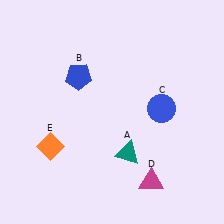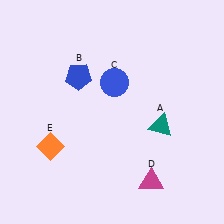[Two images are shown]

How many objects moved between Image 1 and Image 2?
2 objects moved between the two images.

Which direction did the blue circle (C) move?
The blue circle (C) moved left.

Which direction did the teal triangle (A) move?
The teal triangle (A) moved right.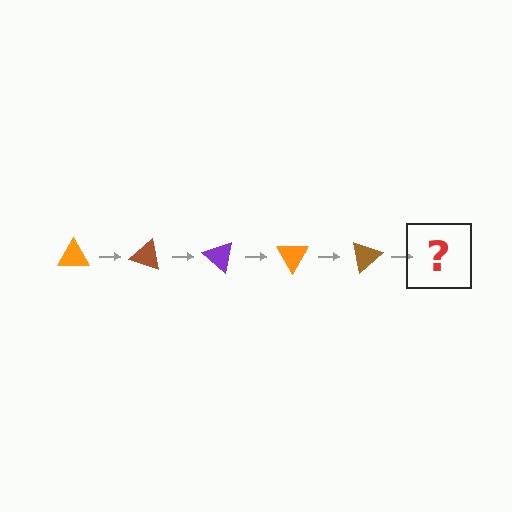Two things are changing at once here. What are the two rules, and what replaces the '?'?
The two rules are that it rotates 20 degrees each step and the color cycles through orange, brown, and purple. The '?' should be a purple triangle, rotated 100 degrees from the start.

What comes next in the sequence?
The next element should be a purple triangle, rotated 100 degrees from the start.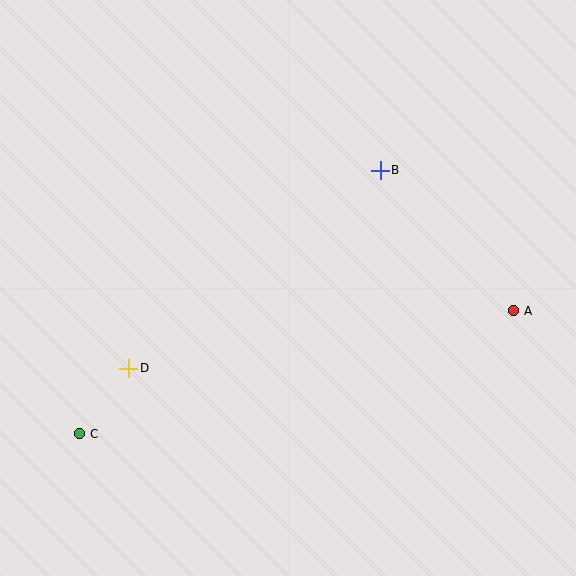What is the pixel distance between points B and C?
The distance between B and C is 400 pixels.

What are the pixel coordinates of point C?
Point C is at (79, 434).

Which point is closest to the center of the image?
Point B at (380, 170) is closest to the center.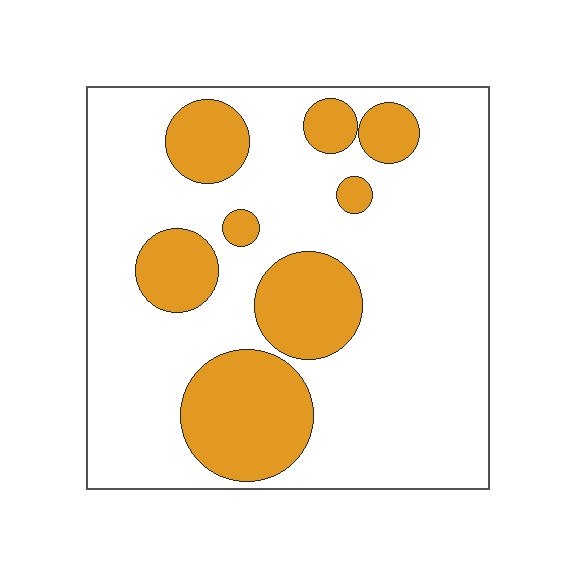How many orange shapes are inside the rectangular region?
8.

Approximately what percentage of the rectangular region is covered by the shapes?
Approximately 25%.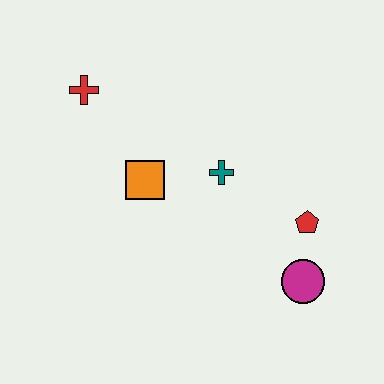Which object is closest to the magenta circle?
The red pentagon is closest to the magenta circle.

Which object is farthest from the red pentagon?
The red cross is farthest from the red pentagon.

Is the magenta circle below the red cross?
Yes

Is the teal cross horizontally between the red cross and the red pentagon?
Yes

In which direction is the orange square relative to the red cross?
The orange square is below the red cross.